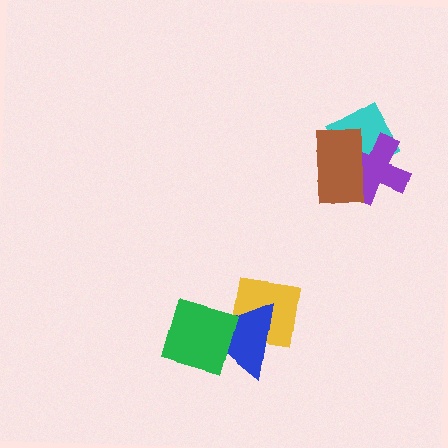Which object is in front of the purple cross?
The brown rectangle is in front of the purple cross.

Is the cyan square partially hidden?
Yes, it is partially covered by another shape.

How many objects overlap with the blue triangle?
2 objects overlap with the blue triangle.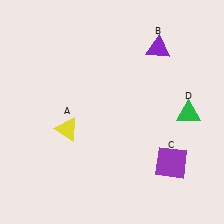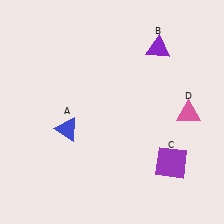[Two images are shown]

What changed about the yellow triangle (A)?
In Image 1, A is yellow. In Image 2, it changed to blue.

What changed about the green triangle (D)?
In Image 1, D is green. In Image 2, it changed to pink.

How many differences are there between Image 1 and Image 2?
There are 2 differences between the two images.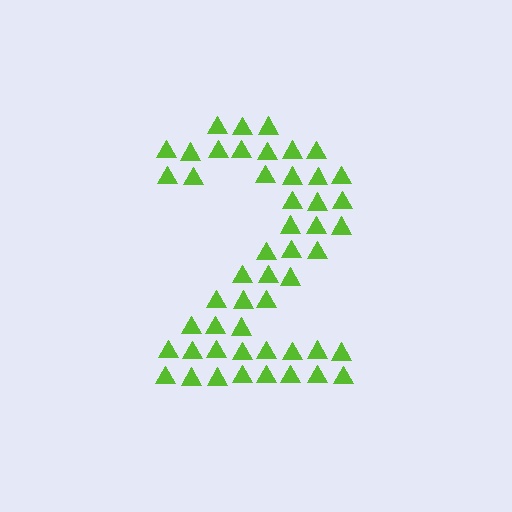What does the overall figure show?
The overall figure shows the digit 2.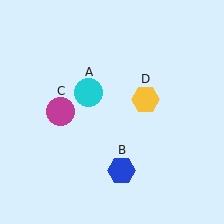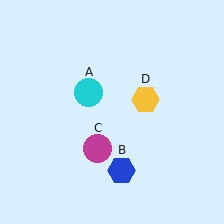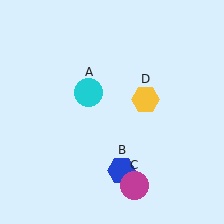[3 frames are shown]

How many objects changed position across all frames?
1 object changed position: magenta circle (object C).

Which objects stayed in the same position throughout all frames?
Cyan circle (object A) and blue hexagon (object B) and yellow hexagon (object D) remained stationary.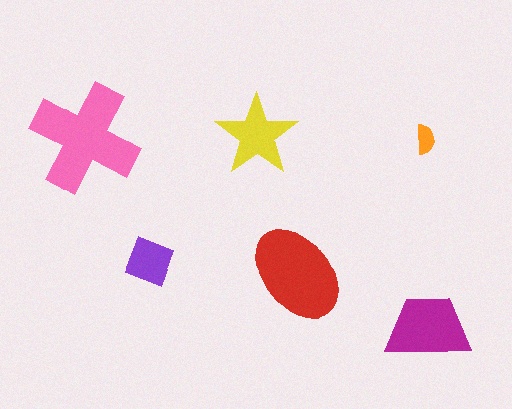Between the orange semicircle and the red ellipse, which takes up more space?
The red ellipse.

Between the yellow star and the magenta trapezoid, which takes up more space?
The magenta trapezoid.